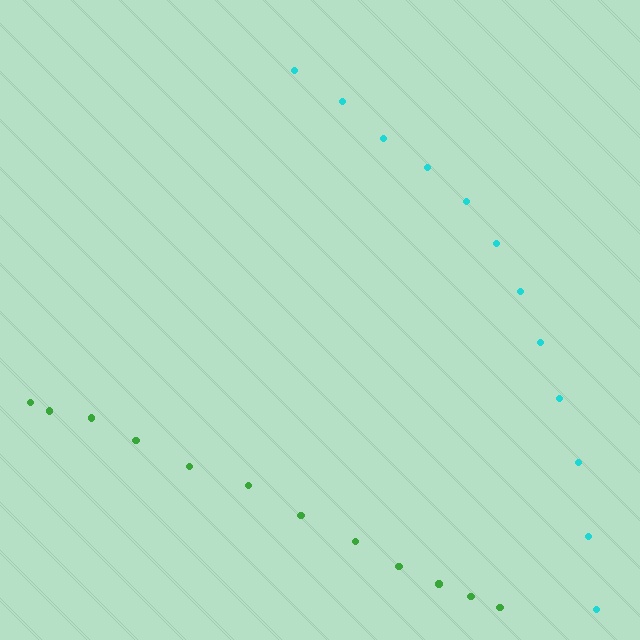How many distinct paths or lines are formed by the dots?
There are 2 distinct paths.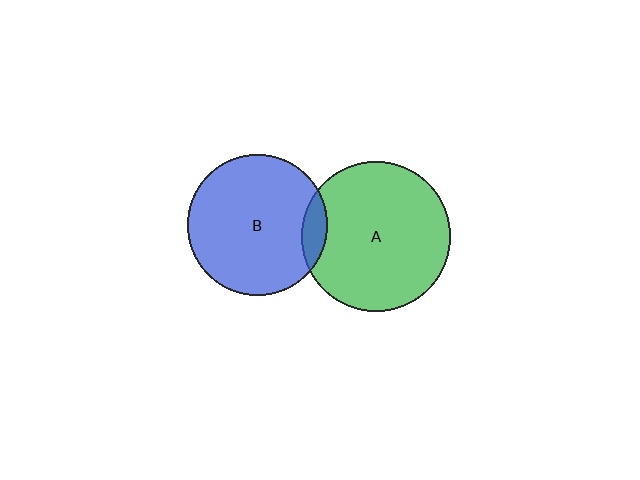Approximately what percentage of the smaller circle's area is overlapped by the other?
Approximately 10%.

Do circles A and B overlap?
Yes.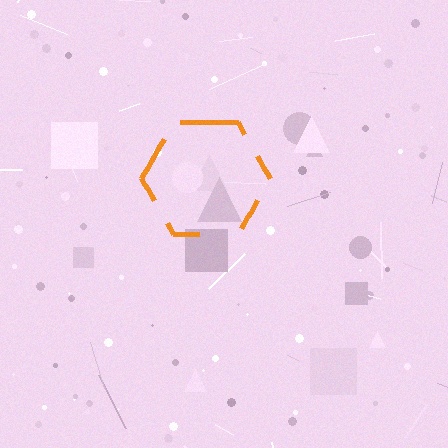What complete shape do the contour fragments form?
The contour fragments form a hexagon.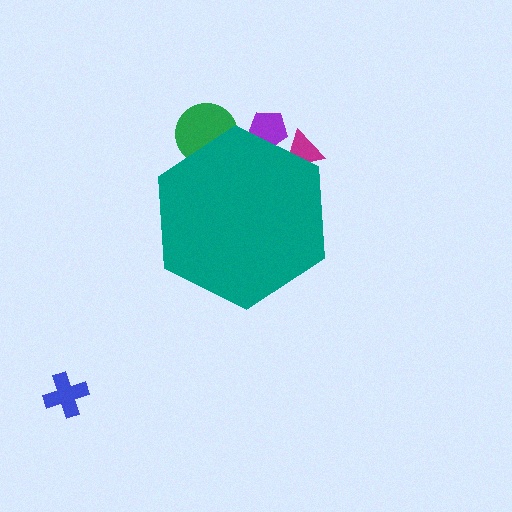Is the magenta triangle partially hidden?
Yes, the magenta triangle is partially hidden behind the teal hexagon.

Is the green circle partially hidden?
Yes, the green circle is partially hidden behind the teal hexagon.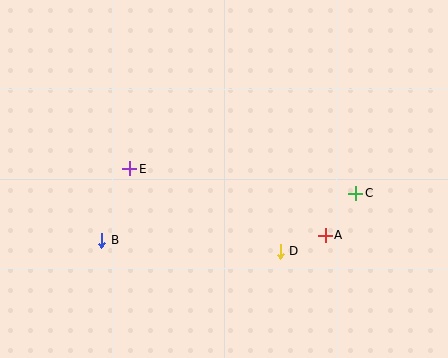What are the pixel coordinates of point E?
Point E is at (130, 169).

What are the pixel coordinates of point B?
Point B is at (102, 240).